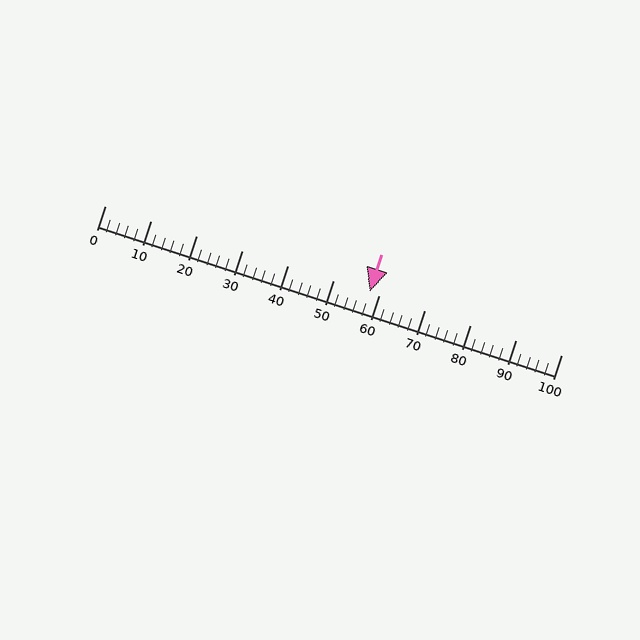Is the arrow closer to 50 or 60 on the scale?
The arrow is closer to 60.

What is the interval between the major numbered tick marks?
The major tick marks are spaced 10 units apart.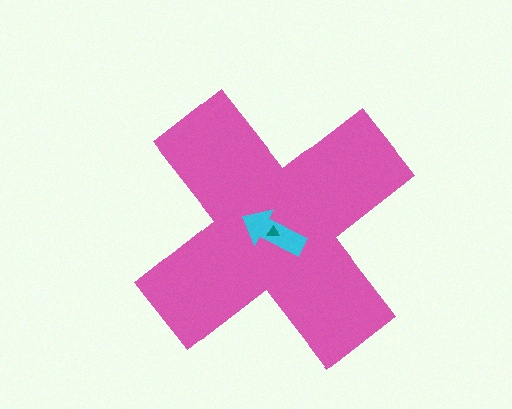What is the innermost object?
The teal triangle.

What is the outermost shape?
The pink cross.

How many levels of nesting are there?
3.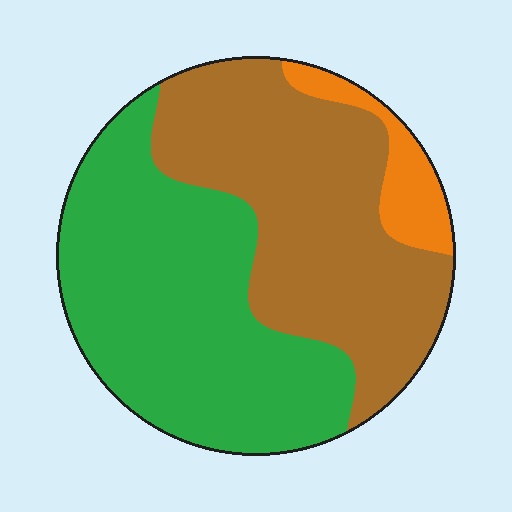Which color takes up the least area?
Orange, at roughly 10%.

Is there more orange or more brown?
Brown.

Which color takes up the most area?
Green, at roughly 50%.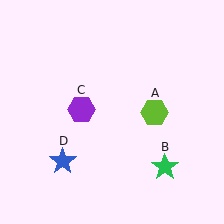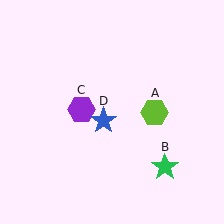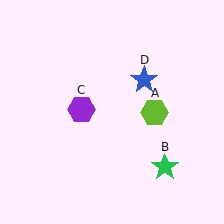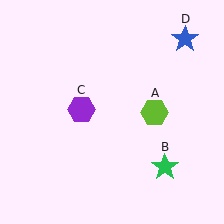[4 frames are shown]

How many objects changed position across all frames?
1 object changed position: blue star (object D).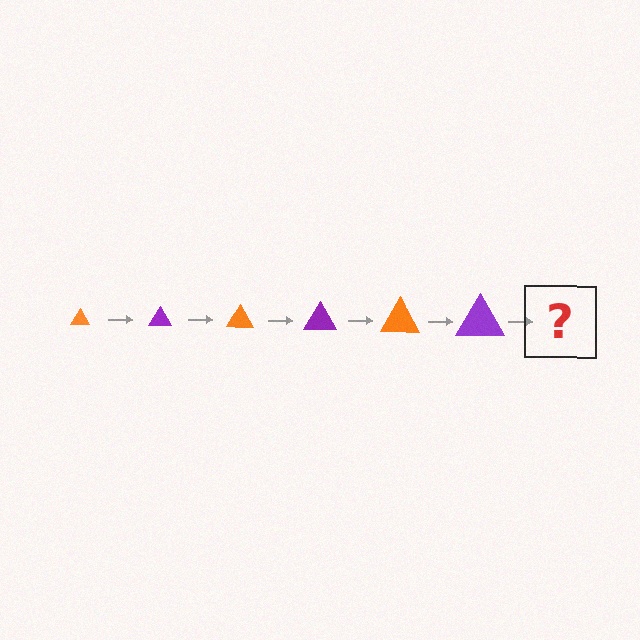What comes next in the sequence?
The next element should be an orange triangle, larger than the previous one.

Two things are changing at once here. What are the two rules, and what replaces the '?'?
The two rules are that the triangle grows larger each step and the color cycles through orange and purple. The '?' should be an orange triangle, larger than the previous one.